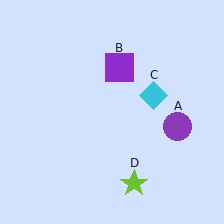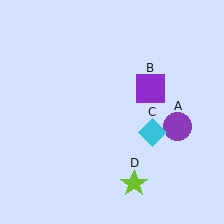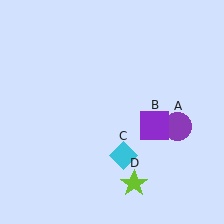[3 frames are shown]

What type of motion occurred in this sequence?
The purple square (object B), cyan diamond (object C) rotated clockwise around the center of the scene.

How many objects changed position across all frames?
2 objects changed position: purple square (object B), cyan diamond (object C).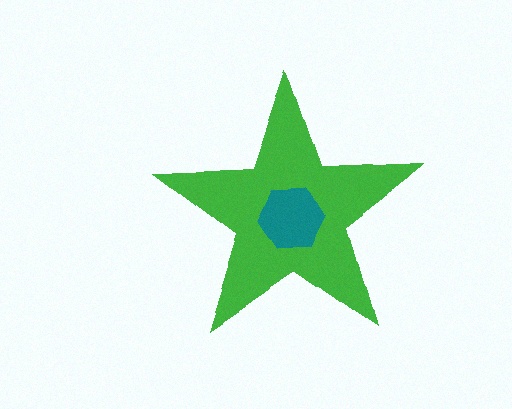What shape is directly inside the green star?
The teal hexagon.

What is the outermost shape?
The green star.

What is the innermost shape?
The teal hexagon.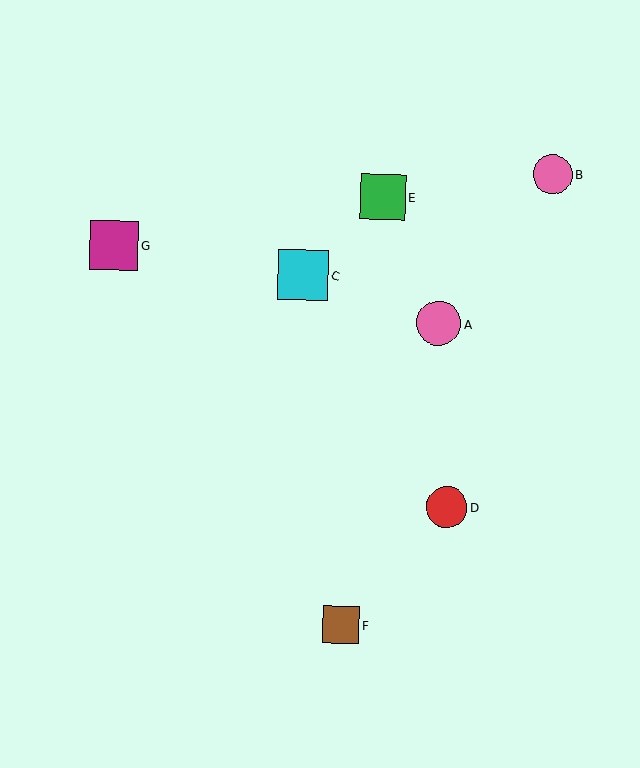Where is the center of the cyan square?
The center of the cyan square is at (303, 275).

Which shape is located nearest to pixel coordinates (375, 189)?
The green square (labeled E) at (383, 197) is nearest to that location.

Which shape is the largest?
The cyan square (labeled C) is the largest.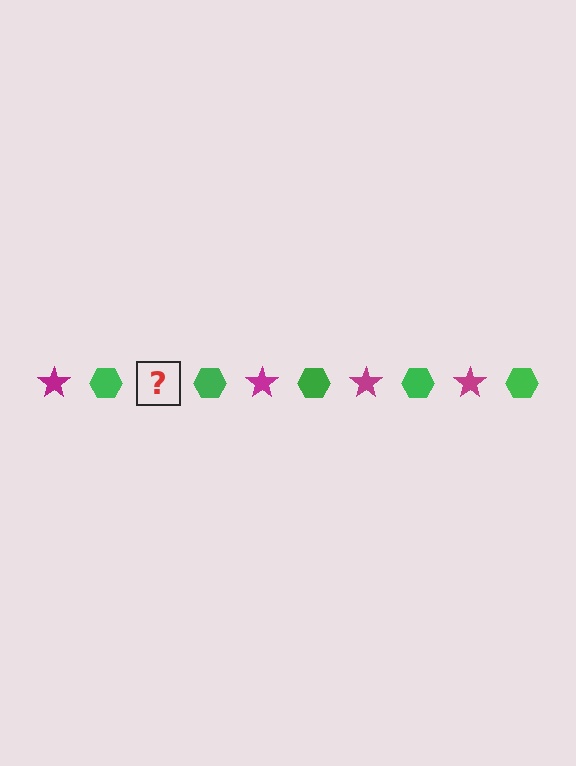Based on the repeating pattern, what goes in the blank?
The blank should be a magenta star.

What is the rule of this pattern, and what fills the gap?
The rule is that the pattern alternates between magenta star and green hexagon. The gap should be filled with a magenta star.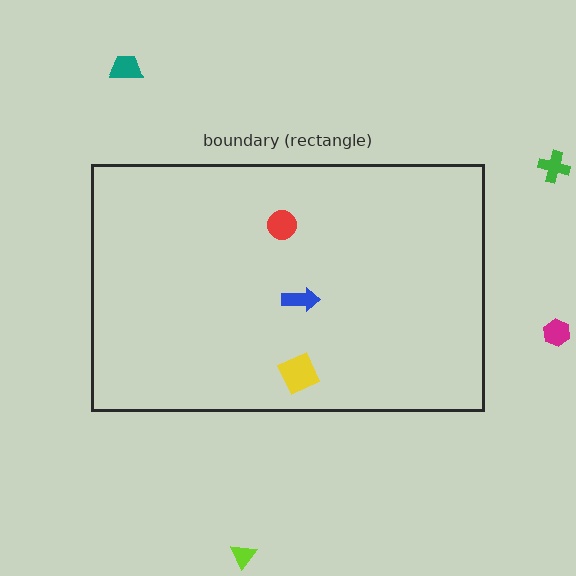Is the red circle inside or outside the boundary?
Inside.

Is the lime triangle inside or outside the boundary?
Outside.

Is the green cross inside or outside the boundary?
Outside.